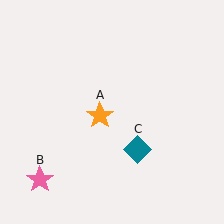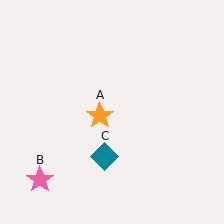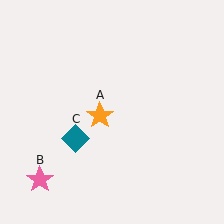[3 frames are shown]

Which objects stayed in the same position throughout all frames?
Orange star (object A) and pink star (object B) remained stationary.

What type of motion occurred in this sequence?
The teal diamond (object C) rotated clockwise around the center of the scene.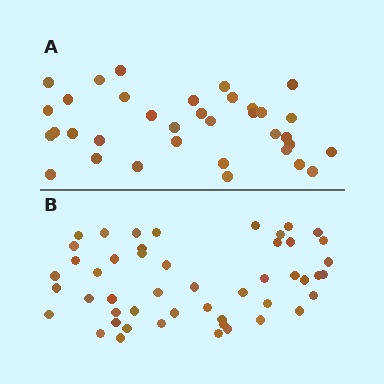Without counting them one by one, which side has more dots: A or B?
Region B (the bottom region) has more dots.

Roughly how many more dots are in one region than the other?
Region B has approximately 15 more dots than region A.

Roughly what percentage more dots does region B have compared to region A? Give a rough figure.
About 40% more.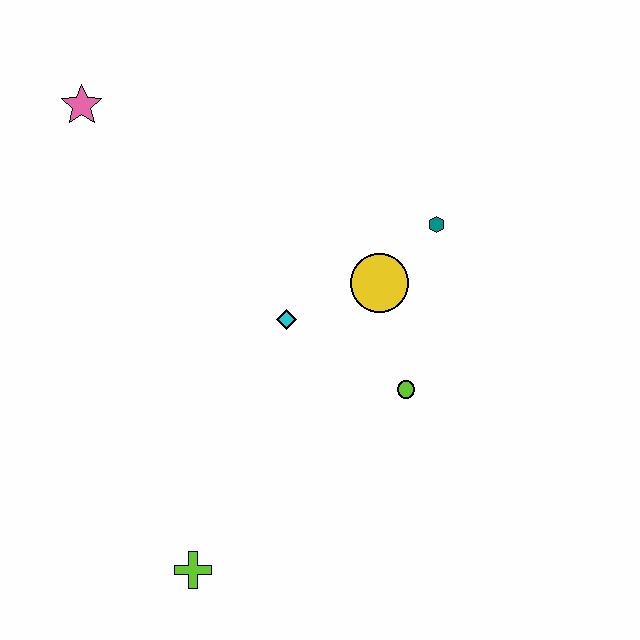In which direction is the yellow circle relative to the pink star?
The yellow circle is to the right of the pink star.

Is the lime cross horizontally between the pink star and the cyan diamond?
Yes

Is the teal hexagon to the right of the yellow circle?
Yes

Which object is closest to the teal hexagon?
The yellow circle is closest to the teal hexagon.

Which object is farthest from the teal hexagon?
The lime cross is farthest from the teal hexagon.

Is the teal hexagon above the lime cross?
Yes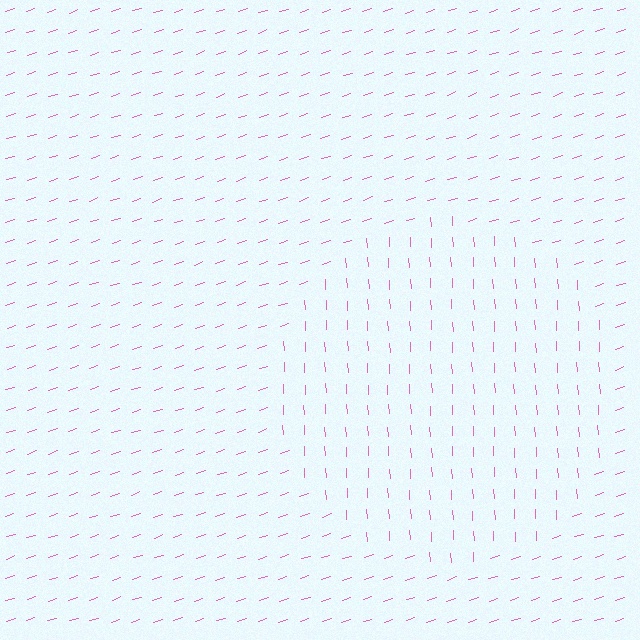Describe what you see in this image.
The image is filled with small pink line segments. A circle region in the image has lines oriented differently from the surrounding lines, creating a visible texture boundary.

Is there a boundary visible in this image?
Yes, there is a texture boundary formed by a change in line orientation.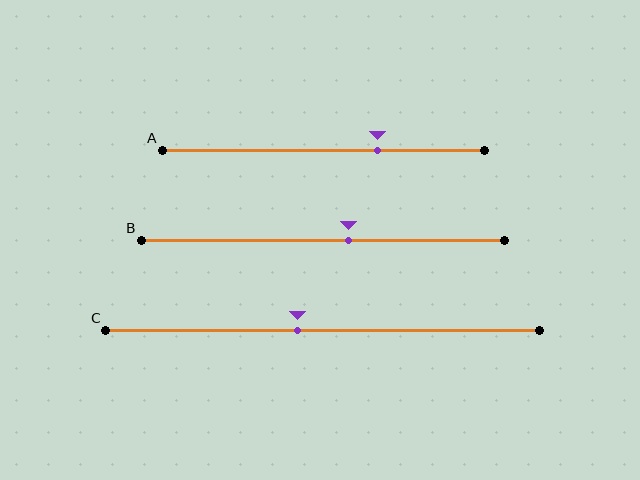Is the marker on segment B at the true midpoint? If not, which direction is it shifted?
No, the marker on segment B is shifted to the right by about 7% of the segment length.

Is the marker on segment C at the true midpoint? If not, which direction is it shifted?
No, the marker on segment C is shifted to the left by about 6% of the segment length.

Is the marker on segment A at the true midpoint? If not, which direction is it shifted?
No, the marker on segment A is shifted to the right by about 17% of the segment length.